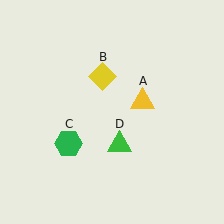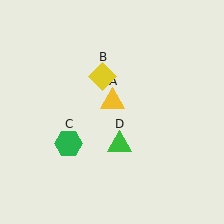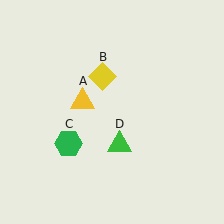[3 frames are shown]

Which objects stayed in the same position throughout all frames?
Yellow diamond (object B) and green hexagon (object C) and green triangle (object D) remained stationary.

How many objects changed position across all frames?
1 object changed position: yellow triangle (object A).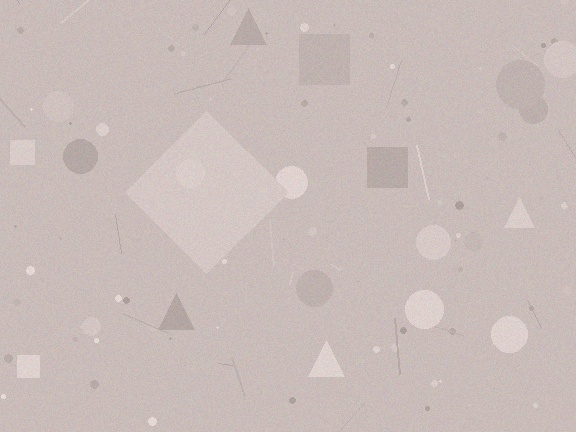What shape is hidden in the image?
A diamond is hidden in the image.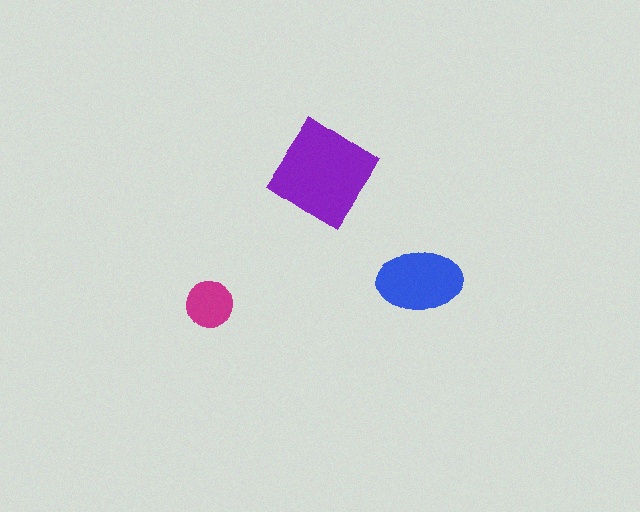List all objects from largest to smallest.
The purple diamond, the blue ellipse, the magenta circle.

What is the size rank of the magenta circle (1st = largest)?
3rd.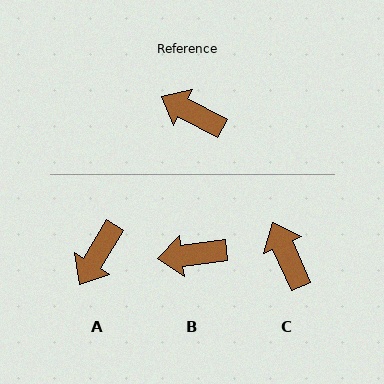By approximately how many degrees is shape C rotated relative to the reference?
Approximately 38 degrees clockwise.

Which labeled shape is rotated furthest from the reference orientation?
A, about 87 degrees away.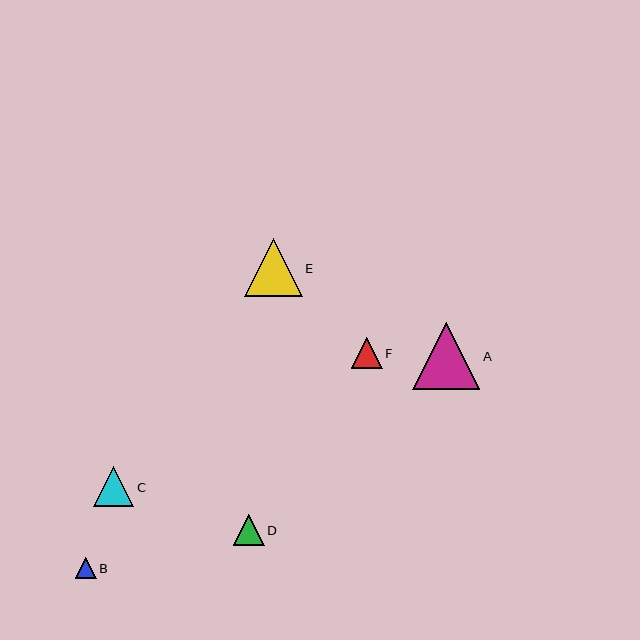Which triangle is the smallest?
Triangle B is the smallest with a size of approximately 21 pixels.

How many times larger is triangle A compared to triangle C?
Triangle A is approximately 1.7 times the size of triangle C.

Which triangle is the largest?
Triangle A is the largest with a size of approximately 68 pixels.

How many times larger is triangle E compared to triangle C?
Triangle E is approximately 1.4 times the size of triangle C.